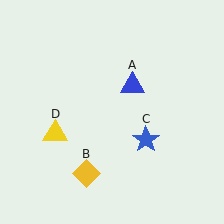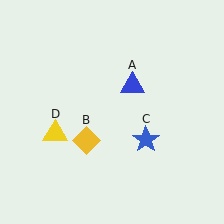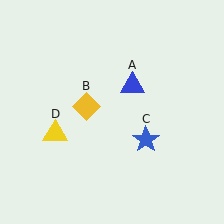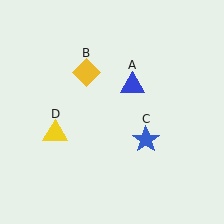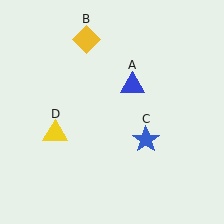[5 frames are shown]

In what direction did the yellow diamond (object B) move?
The yellow diamond (object B) moved up.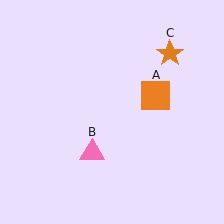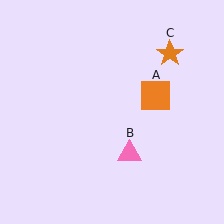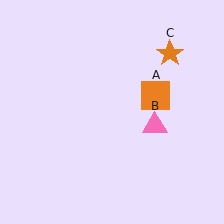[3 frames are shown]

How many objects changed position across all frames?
1 object changed position: pink triangle (object B).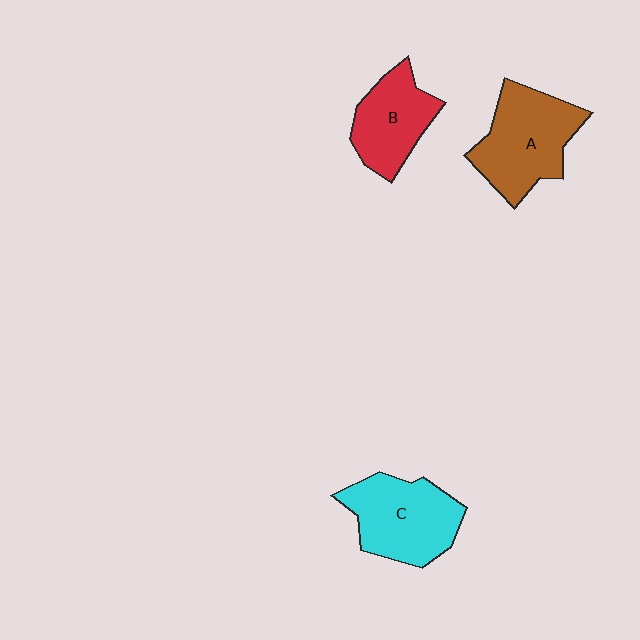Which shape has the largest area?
Shape A (brown).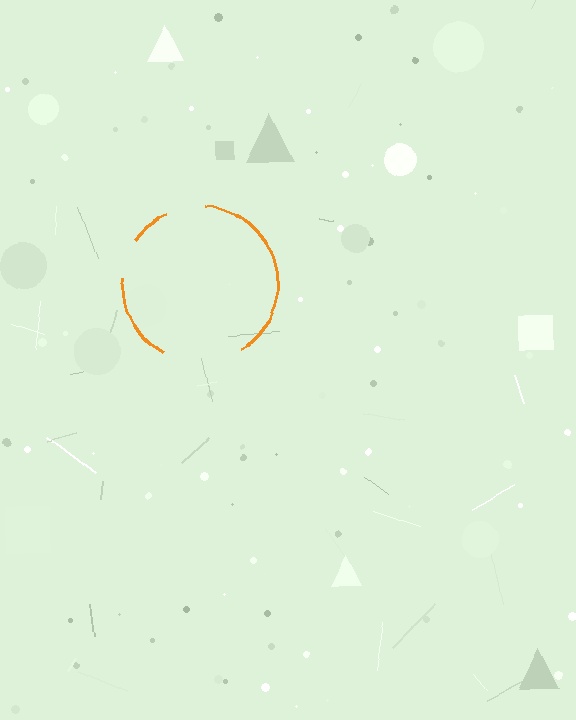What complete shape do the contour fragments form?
The contour fragments form a circle.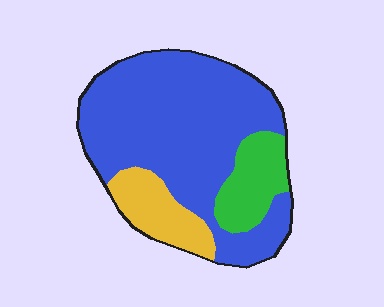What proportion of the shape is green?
Green takes up less than a sixth of the shape.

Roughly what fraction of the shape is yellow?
Yellow takes up about one eighth (1/8) of the shape.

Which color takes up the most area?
Blue, at roughly 70%.